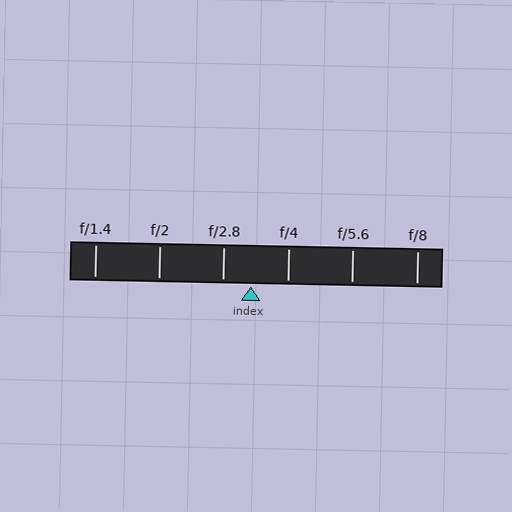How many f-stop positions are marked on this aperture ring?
There are 6 f-stop positions marked.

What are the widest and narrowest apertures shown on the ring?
The widest aperture shown is f/1.4 and the narrowest is f/8.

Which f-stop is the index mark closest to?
The index mark is closest to f/2.8.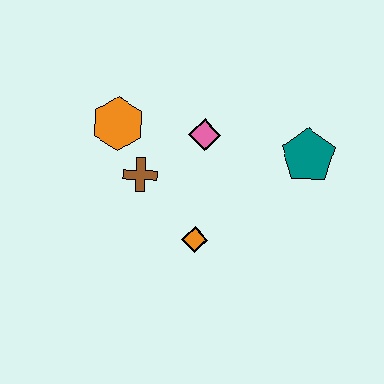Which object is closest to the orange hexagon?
The brown cross is closest to the orange hexagon.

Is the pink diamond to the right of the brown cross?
Yes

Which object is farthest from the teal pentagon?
The orange hexagon is farthest from the teal pentagon.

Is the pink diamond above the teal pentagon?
Yes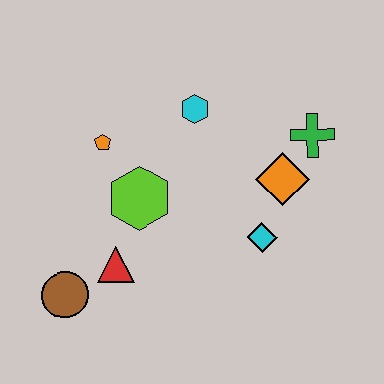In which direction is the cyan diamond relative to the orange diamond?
The cyan diamond is below the orange diamond.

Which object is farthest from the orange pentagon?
The green cross is farthest from the orange pentagon.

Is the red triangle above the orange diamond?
No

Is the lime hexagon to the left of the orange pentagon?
No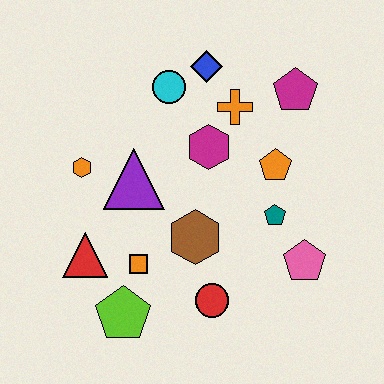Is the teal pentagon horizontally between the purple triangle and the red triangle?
No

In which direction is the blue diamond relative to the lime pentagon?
The blue diamond is above the lime pentagon.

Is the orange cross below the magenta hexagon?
No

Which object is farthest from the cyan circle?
The lime pentagon is farthest from the cyan circle.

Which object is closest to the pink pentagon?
The teal pentagon is closest to the pink pentagon.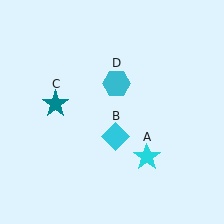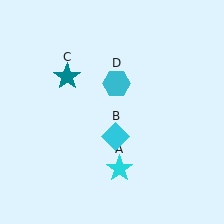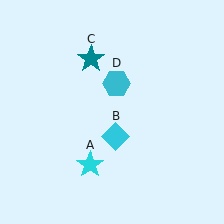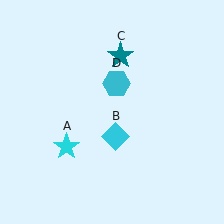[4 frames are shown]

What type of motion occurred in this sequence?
The cyan star (object A), teal star (object C) rotated clockwise around the center of the scene.